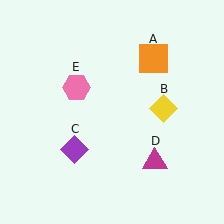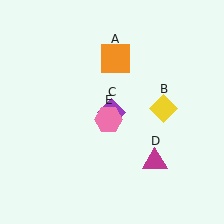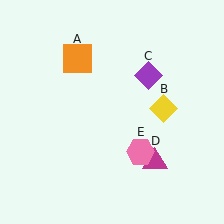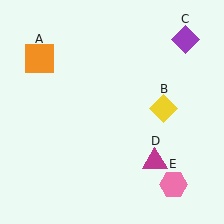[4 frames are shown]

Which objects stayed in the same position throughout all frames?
Yellow diamond (object B) and magenta triangle (object D) remained stationary.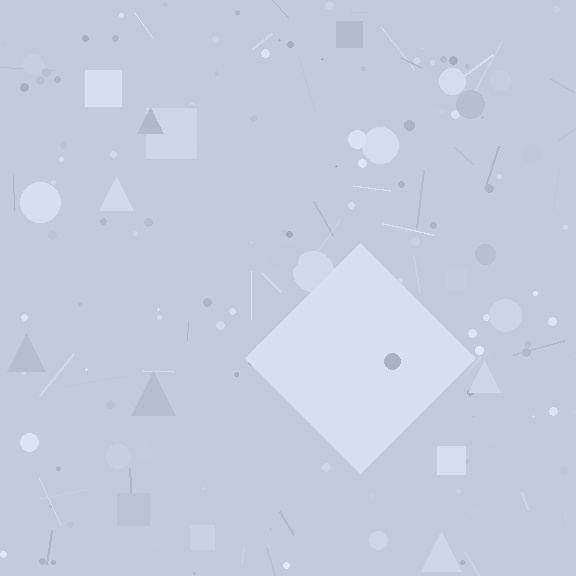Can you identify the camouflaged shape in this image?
The camouflaged shape is a diamond.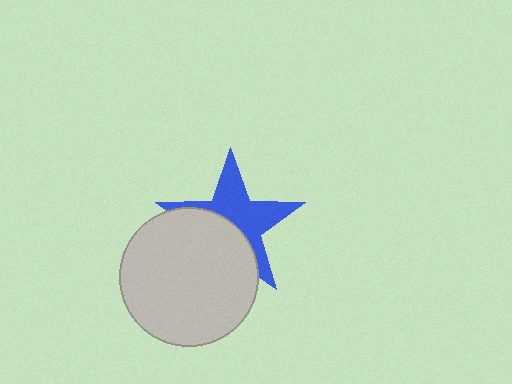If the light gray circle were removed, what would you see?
You would see the complete blue star.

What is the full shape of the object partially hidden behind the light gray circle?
The partially hidden object is a blue star.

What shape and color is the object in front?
The object in front is a light gray circle.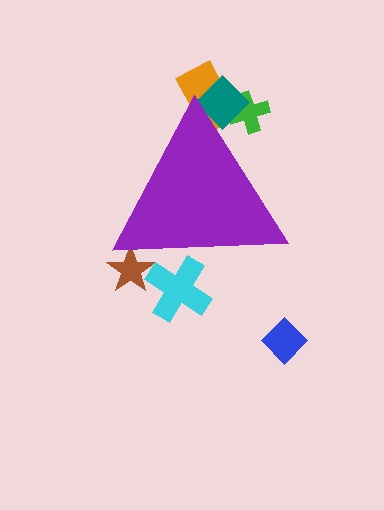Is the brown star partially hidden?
Yes, the brown star is partially hidden behind the purple triangle.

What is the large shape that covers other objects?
A purple triangle.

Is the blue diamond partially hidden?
No, the blue diamond is fully visible.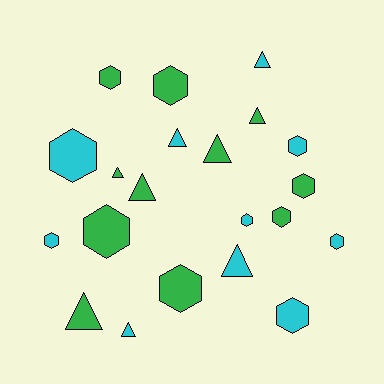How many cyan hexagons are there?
There are 6 cyan hexagons.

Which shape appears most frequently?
Hexagon, with 12 objects.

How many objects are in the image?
There are 21 objects.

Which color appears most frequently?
Green, with 11 objects.